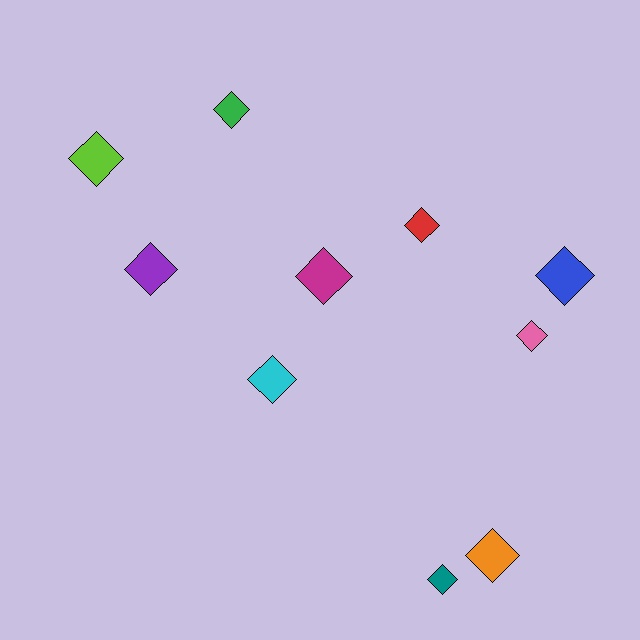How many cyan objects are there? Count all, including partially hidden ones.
There is 1 cyan object.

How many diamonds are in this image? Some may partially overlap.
There are 10 diamonds.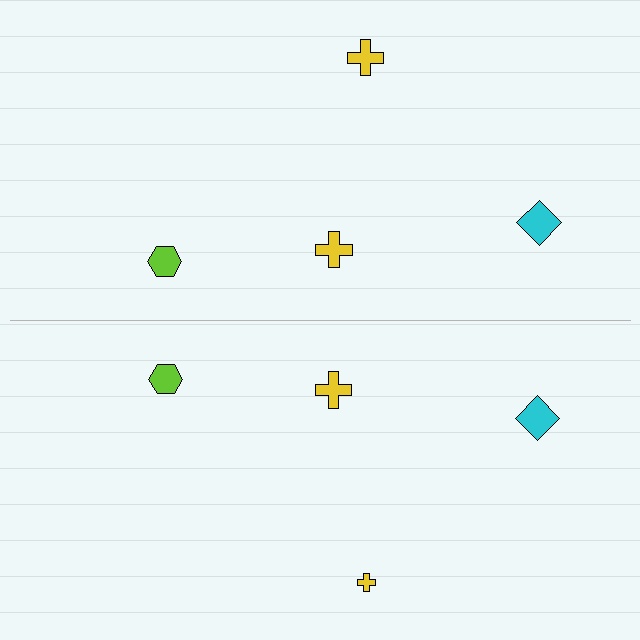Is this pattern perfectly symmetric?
No, the pattern is not perfectly symmetric. The yellow cross on the bottom side has a different size than its mirror counterpart.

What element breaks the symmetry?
The yellow cross on the bottom side has a different size than its mirror counterpart.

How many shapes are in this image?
There are 8 shapes in this image.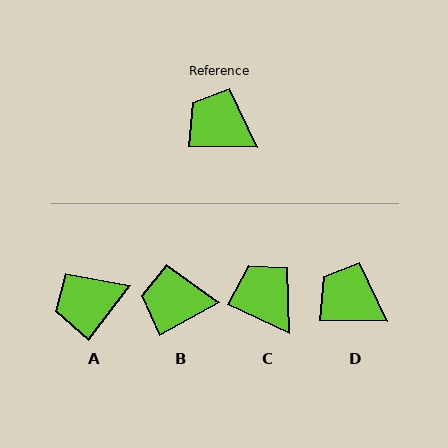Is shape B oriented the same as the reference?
No, it is off by about 30 degrees.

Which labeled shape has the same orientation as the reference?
D.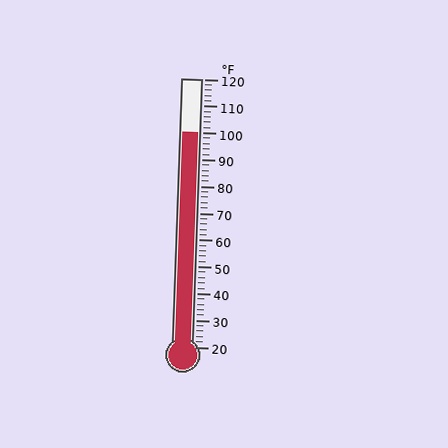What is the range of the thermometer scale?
The thermometer scale ranges from 20°F to 120°F.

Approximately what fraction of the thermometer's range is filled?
The thermometer is filled to approximately 80% of its range.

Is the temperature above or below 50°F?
The temperature is above 50°F.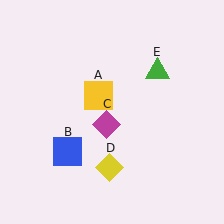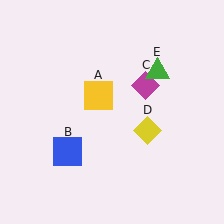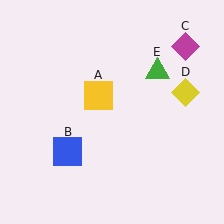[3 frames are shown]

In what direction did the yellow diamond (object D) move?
The yellow diamond (object D) moved up and to the right.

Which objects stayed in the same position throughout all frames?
Yellow square (object A) and blue square (object B) and green triangle (object E) remained stationary.